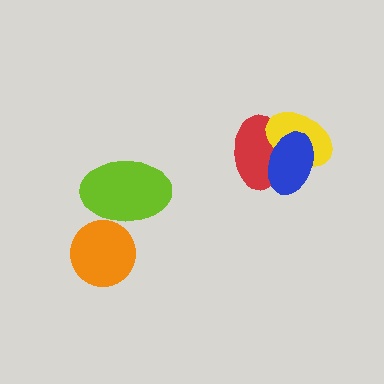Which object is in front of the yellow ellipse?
The blue ellipse is in front of the yellow ellipse.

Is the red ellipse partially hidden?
Yes, it is partially covered by another shape.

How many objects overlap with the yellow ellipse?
2 objects overlap with the yellow ellipse.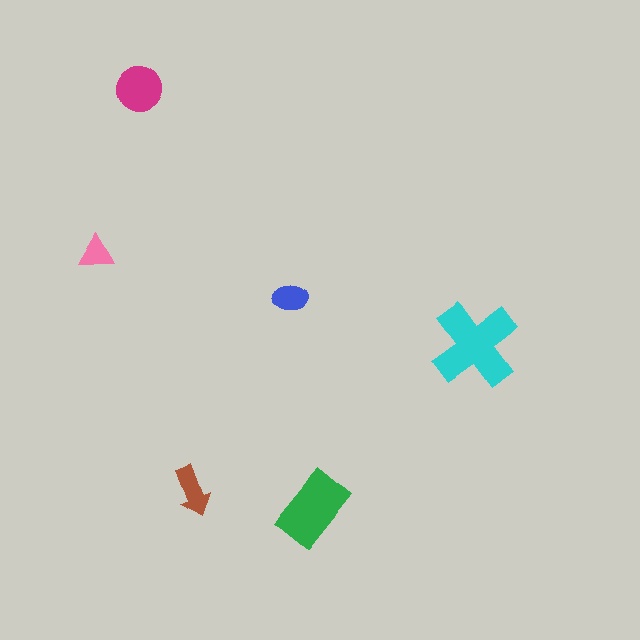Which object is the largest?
The cyan cross.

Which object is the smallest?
The pink triangle.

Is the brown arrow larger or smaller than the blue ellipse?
Larger.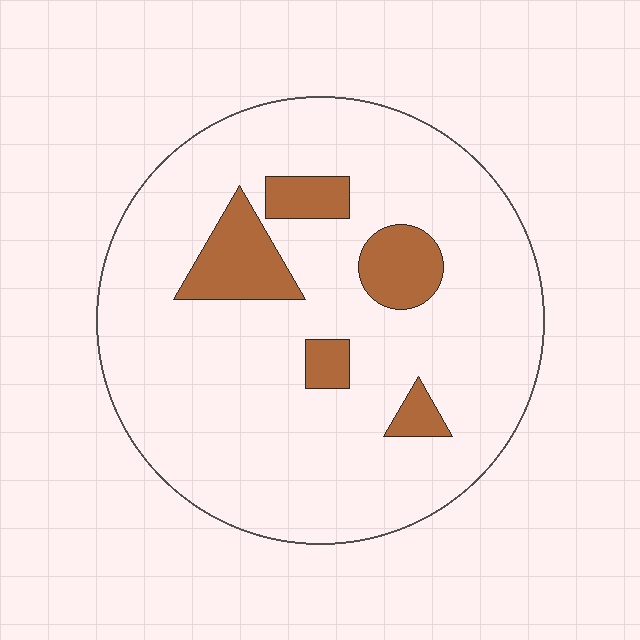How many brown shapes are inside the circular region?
5.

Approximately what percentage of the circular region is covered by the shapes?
Approximately 15%.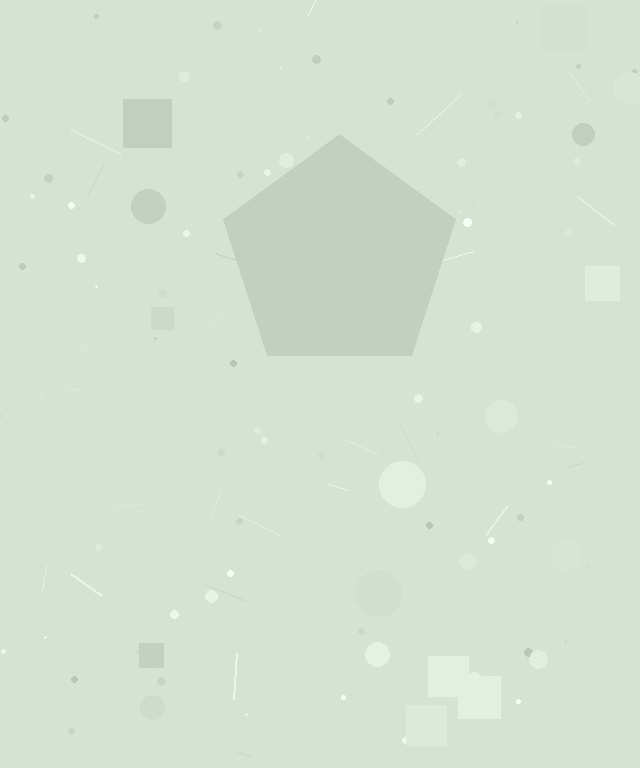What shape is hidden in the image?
A pentagon is hidden in the image.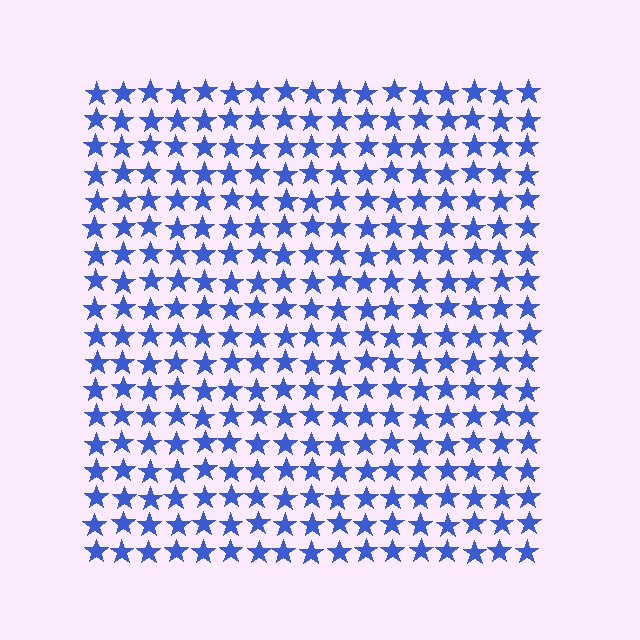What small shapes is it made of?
It is made of small stars.